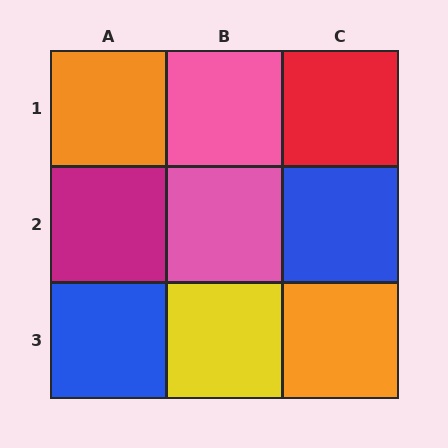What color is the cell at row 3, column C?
Orange.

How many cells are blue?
2 cells are blue.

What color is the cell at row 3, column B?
Yellow.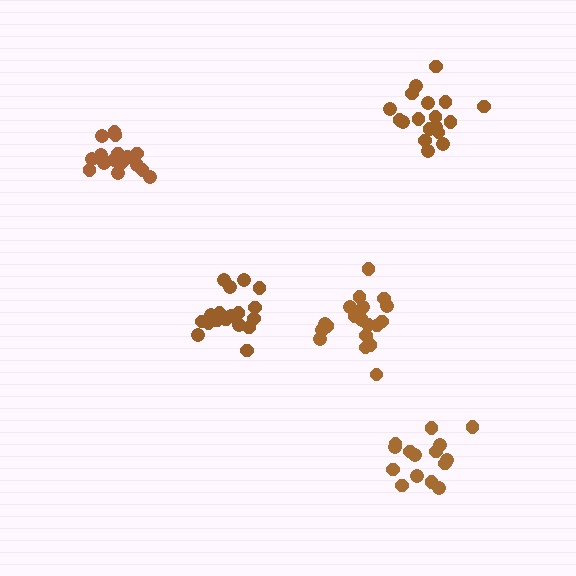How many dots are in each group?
Group 1: 20 dots, Group 2: 16 dots, Group 3: 18 dots, Group 4: 19 dots, Group 5: 15 dots (88 total).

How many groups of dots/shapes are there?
There are 5 groups.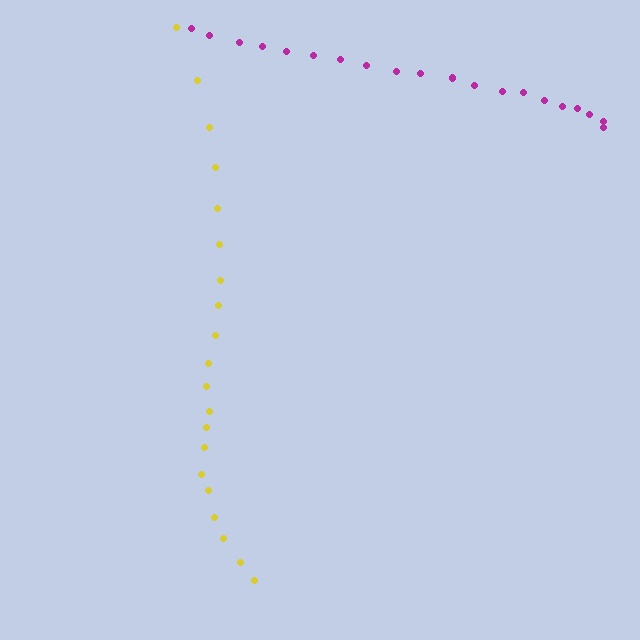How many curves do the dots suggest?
There are 2 distinct paths.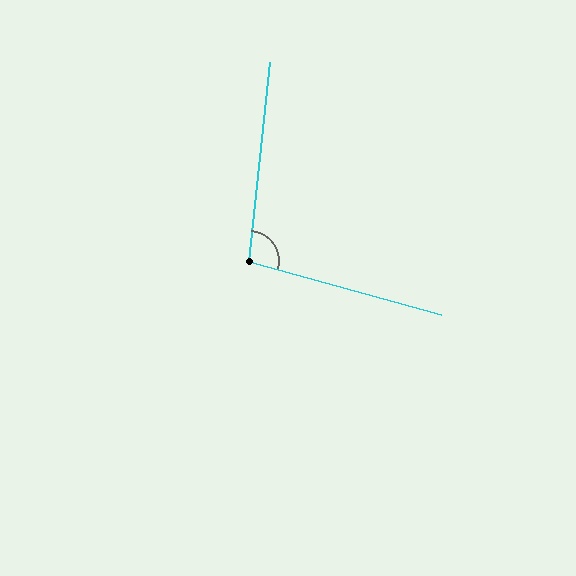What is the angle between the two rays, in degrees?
Approximately 99 degrees.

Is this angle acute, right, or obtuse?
It is obtuse.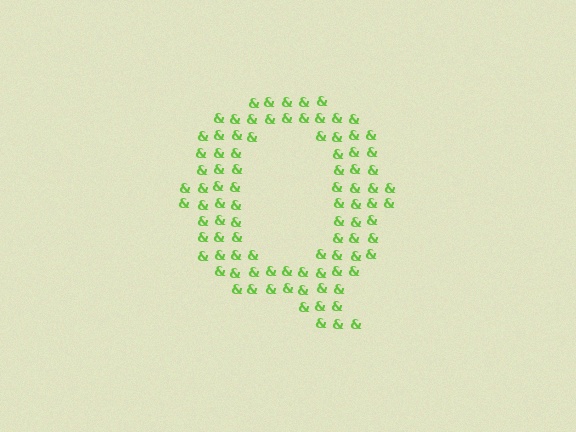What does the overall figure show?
The overall figure shows the letter Q.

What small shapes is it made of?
It is made of small ampersands.